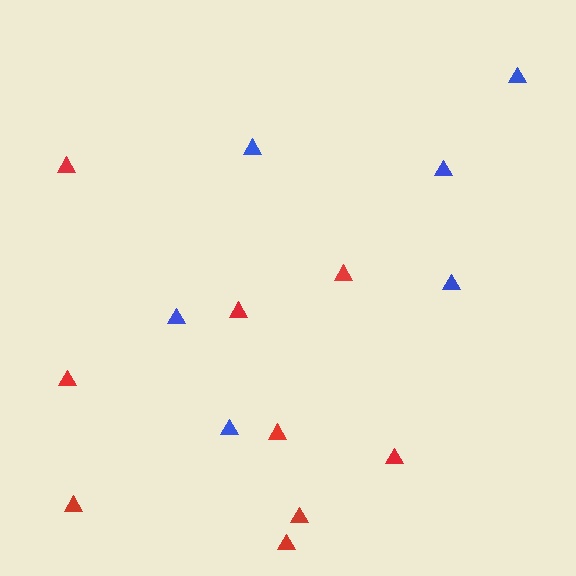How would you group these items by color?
There are 2 groups: one group of blue triangles (6) and one group of red triangles (9).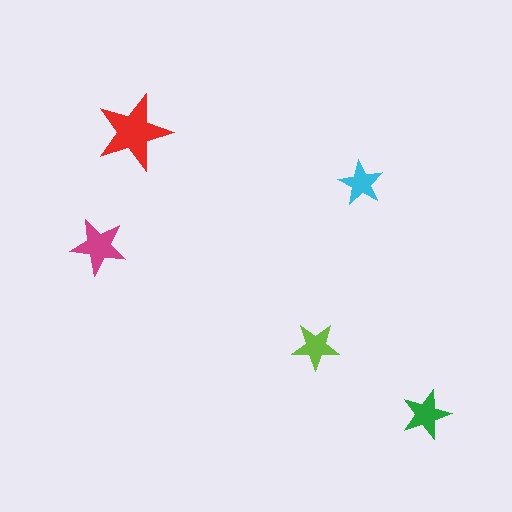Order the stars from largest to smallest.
the red one, the magenta one, the green one, the lime one, the cyan one.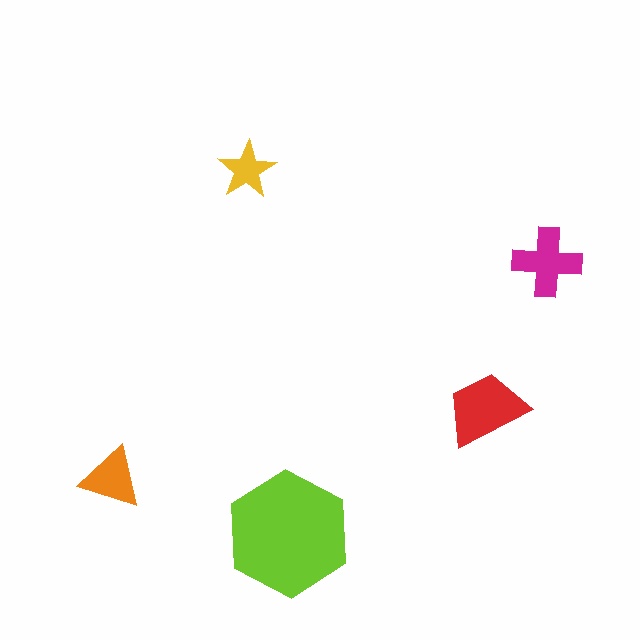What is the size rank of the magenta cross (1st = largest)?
3rd.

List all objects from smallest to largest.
The yellow star, the orange triangle, the magenta cross, the red trapezoid, the lime hexagon.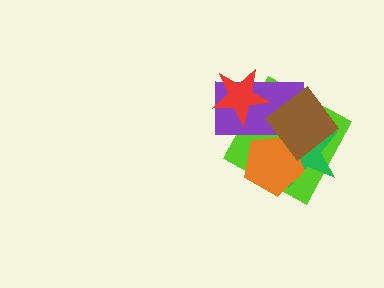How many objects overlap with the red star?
2 objects overlap with the red star.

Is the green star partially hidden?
Yes, it is partially covered by another shape.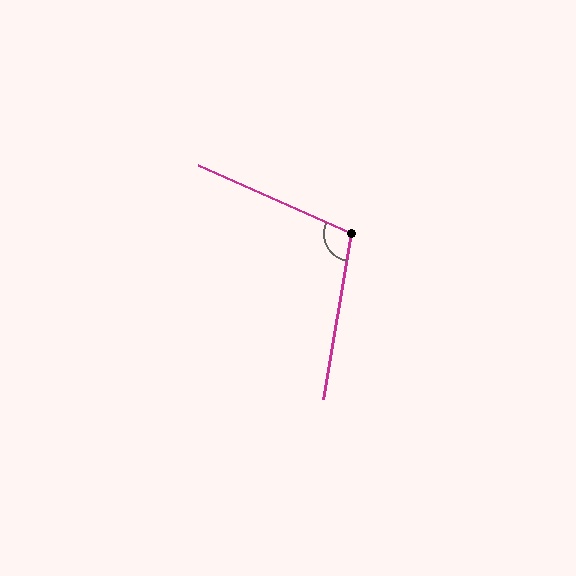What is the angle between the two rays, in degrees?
Approximately 105 degrees.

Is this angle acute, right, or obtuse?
It is obtuse.